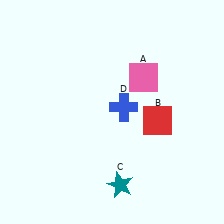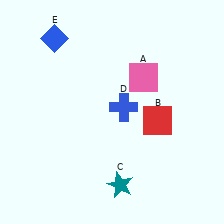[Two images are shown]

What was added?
A blue diamond (E) was added in Image 2.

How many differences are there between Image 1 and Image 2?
There is 1 difference between the two images.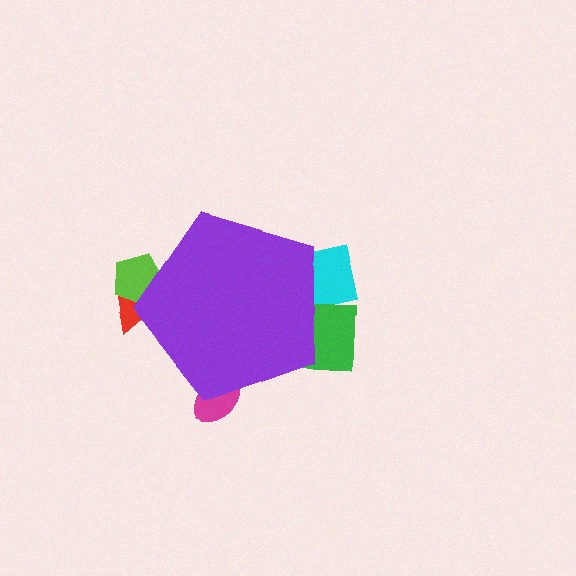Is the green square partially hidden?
Yes, the green square is partially hidden behind the purple pentagon.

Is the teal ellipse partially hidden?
Yes, the teal ellipse is partially hidden behind the purple pentagon.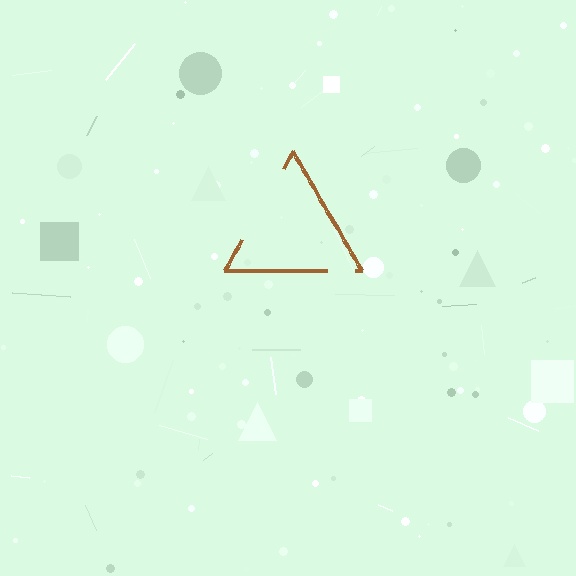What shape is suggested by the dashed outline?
The dashed outline suggests a triangle.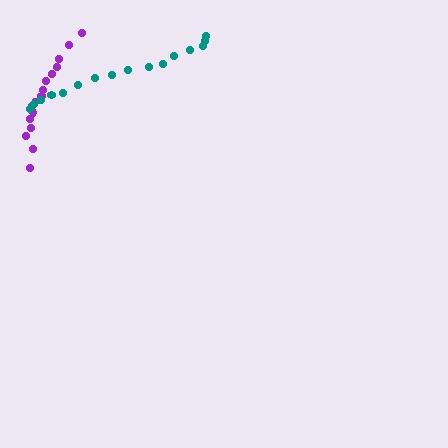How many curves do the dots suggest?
There are 2 distinct paths.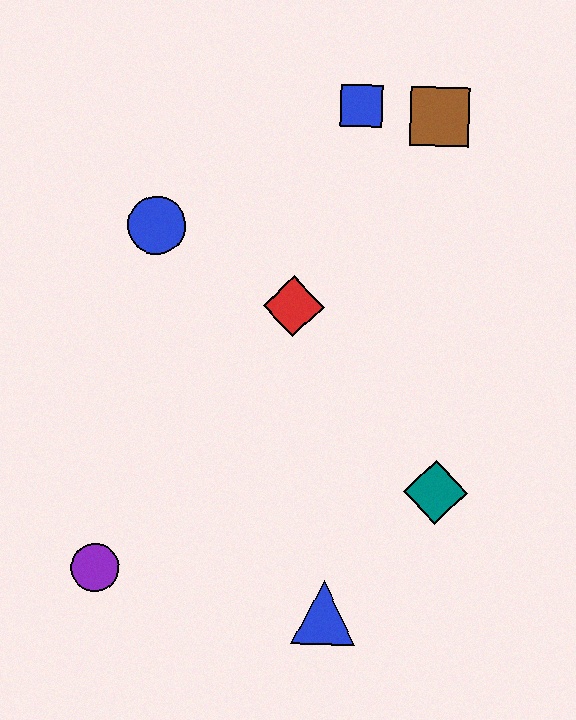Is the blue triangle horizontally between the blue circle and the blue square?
Yes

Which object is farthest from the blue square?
The purple circle is farthest from the blue square.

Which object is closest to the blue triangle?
The teal diamond is closest to the blue triangle.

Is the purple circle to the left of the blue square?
Yes